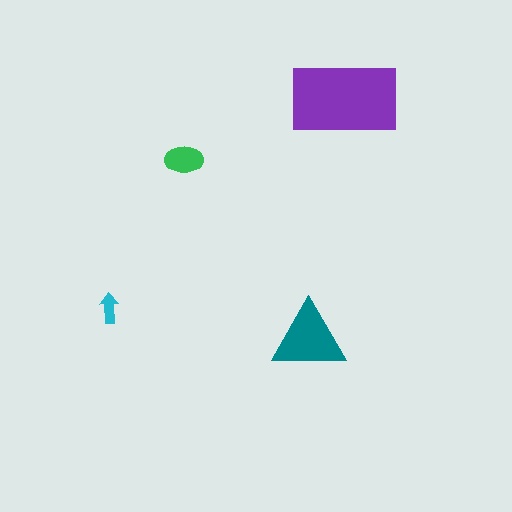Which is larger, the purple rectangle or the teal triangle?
The purple rectangle.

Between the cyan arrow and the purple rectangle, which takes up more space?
The purple rectangle.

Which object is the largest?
The purple rectangle.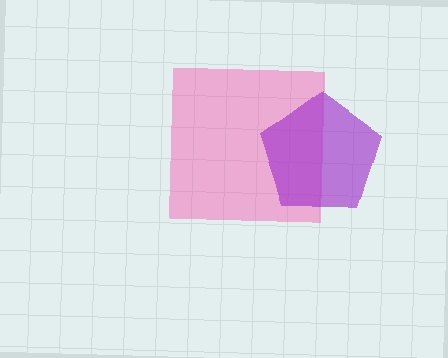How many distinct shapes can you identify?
There are 2 distinct shapes: a pink square, a purple pentagon.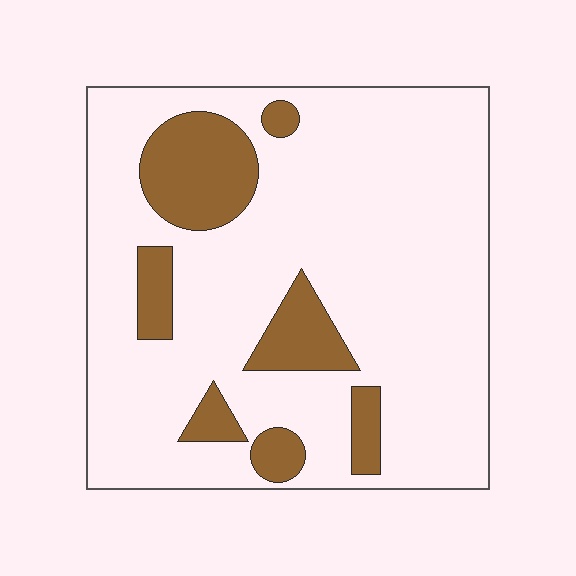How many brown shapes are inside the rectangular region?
7.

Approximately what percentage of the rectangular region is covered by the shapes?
Approximately 20%.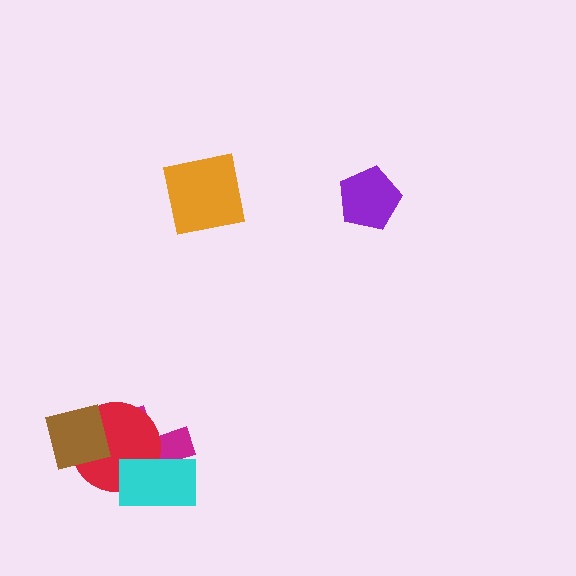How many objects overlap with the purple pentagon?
0 objects overlap with the purple pentagon.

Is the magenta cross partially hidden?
Yes, it is partially covered by another shape.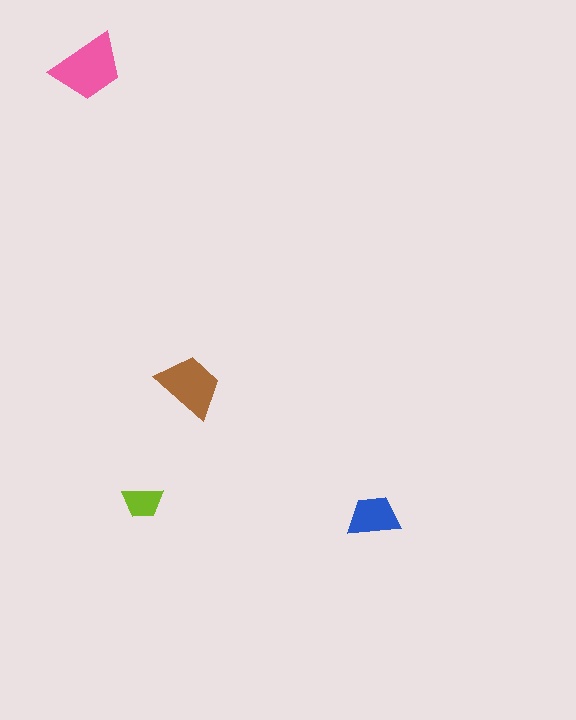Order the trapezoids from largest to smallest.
the pink one, the brown one, the blue one, the lime one.